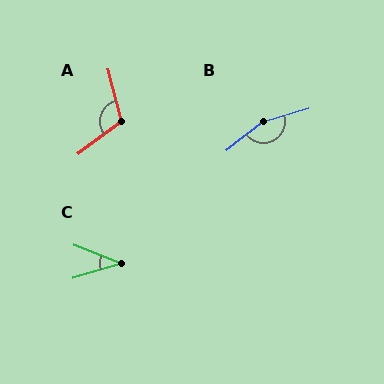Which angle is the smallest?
C, at approximately 38 degrees.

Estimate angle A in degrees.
Approximately 112 degrees.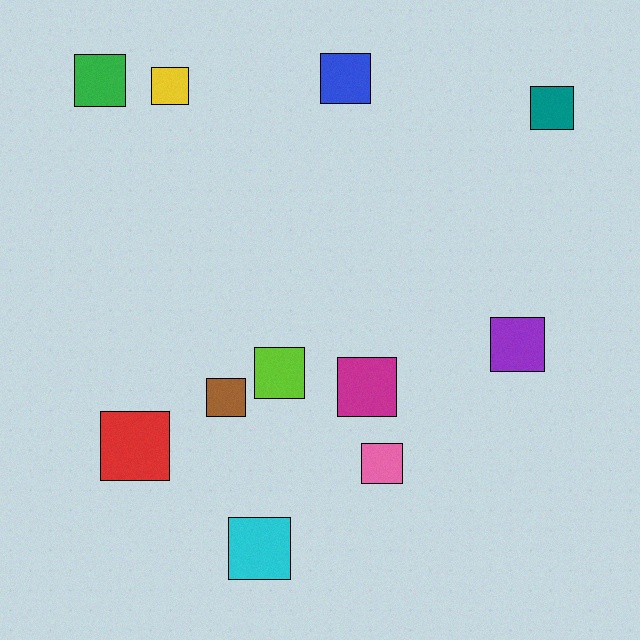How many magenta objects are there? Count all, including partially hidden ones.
There is 1 magenta object.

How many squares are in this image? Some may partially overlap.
There are 11 squares.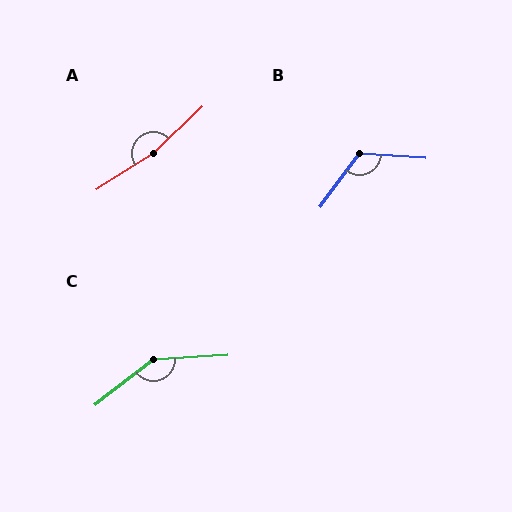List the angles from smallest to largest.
B (123°), C (145°), A (169°).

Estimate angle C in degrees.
Approximately 145 degrees.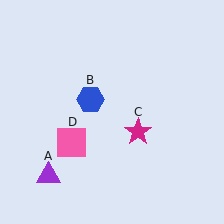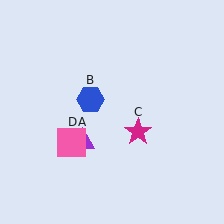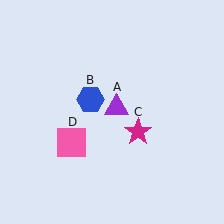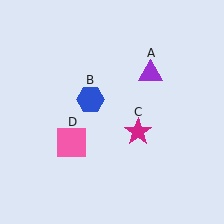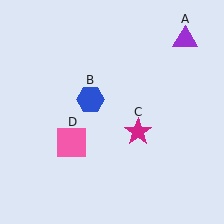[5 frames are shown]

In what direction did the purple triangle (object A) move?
The purple triangle (object A) moved up and to the right.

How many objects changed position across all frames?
1 object changed position: purple triangle (object A).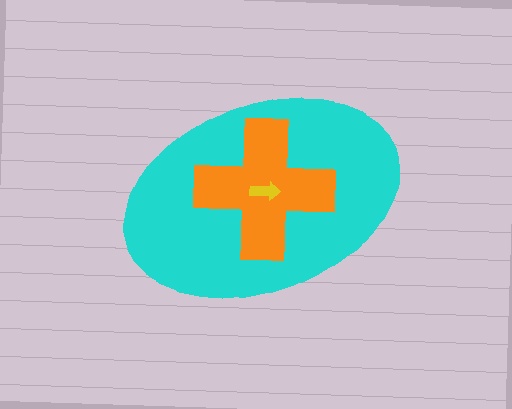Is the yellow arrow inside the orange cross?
Yes.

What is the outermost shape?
The cyan ellipse.